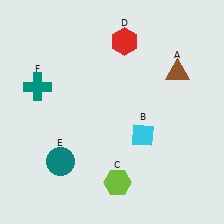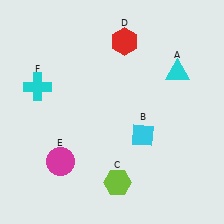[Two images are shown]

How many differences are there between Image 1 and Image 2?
There are 3 differences between the two images.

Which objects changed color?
A changed from brown to cyan. E changed from teal to magenta. F changed from teal to cyan.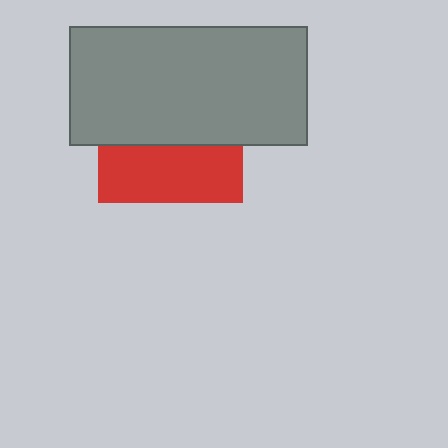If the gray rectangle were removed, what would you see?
You would see the complete red square.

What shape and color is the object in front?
The object in front is a gray rectangle.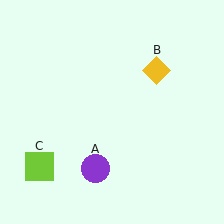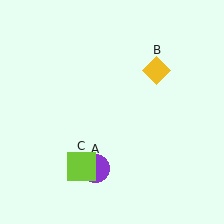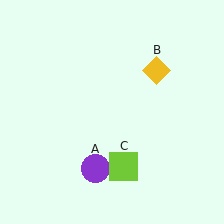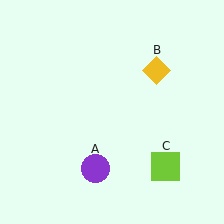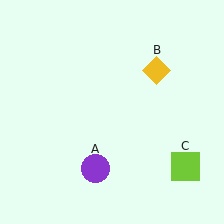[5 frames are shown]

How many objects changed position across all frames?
1 object changed position: lime square (object C).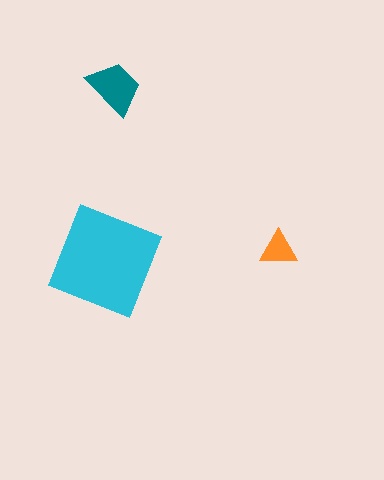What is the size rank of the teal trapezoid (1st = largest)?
2nd.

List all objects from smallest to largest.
The orange triangle, the teal trapezoid, the cyan diamond.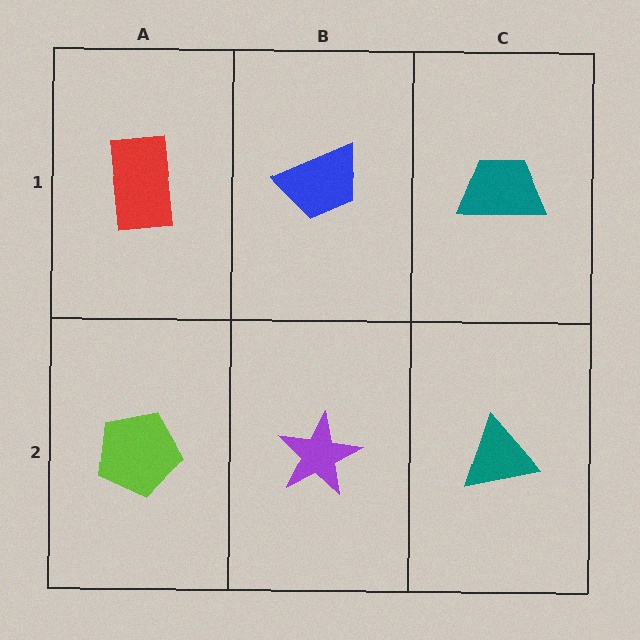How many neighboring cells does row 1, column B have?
3.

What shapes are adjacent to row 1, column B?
A purple star (row 2, column B), a red rectangle (row 1, column A), a teal trapezoid (row 1, column C).